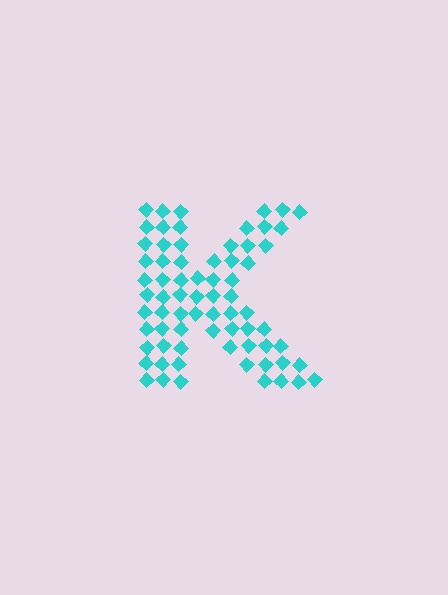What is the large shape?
The large shape is the letter K.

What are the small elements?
The small elements are diamonds.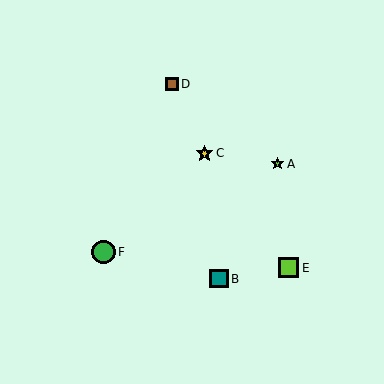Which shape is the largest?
The green circle (labeled F) is the largest.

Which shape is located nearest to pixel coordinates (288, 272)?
The lime square (labeled E) at (288, 268) is nearest to that location.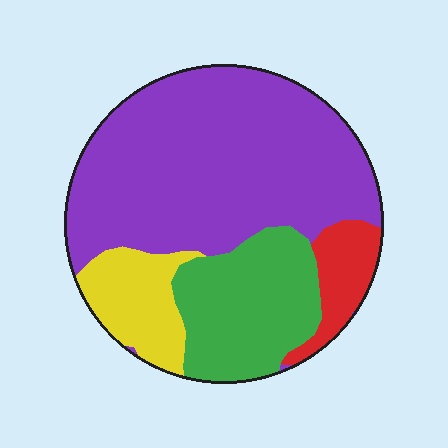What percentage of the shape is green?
Green covers about 20% of the shape.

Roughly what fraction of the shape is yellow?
Yellow takes up less than a sixth of the shape.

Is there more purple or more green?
Purple.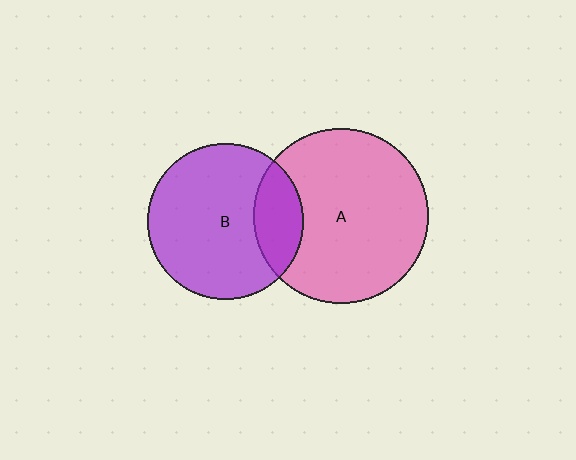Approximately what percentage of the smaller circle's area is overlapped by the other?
Approximately 20%.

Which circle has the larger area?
Circle A (pink).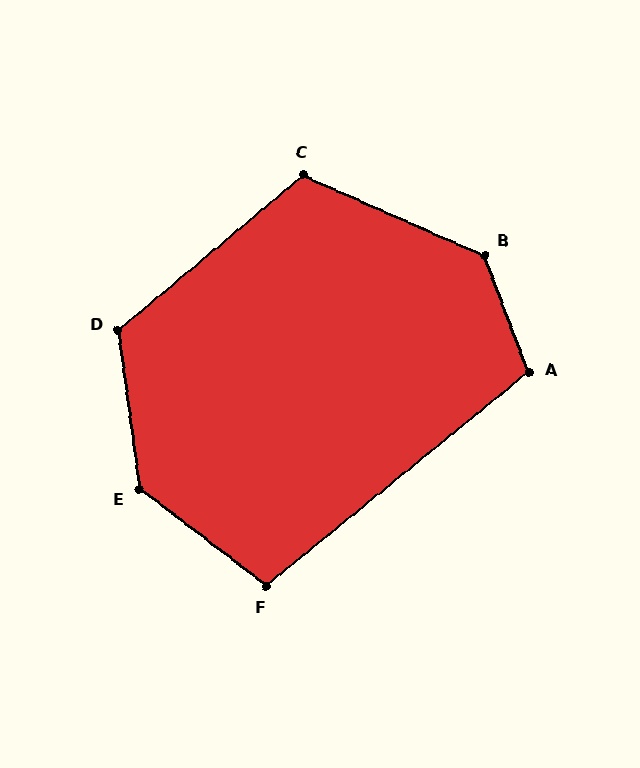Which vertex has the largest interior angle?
E, at approximately 135 degrees.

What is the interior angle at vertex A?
Approximately 109 degrees (obtuse).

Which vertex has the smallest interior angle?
F, at approximately 103 degrees.